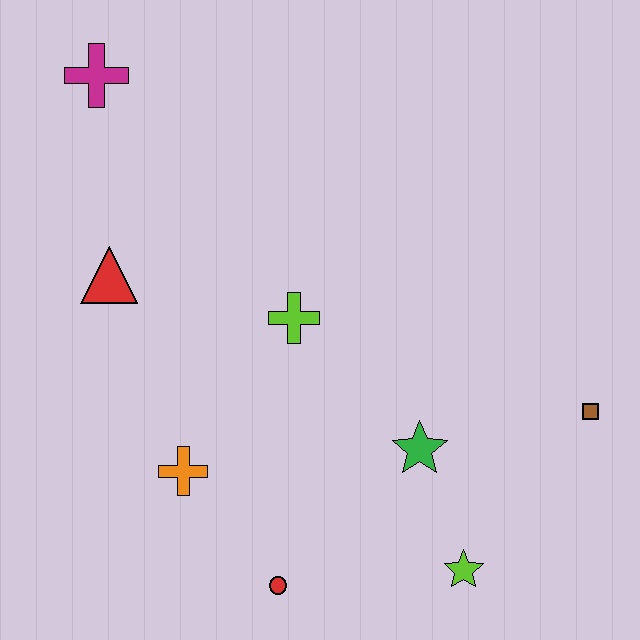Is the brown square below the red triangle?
Yes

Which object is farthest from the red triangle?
The brown square is farthest from the red triangle.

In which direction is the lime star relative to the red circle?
The lime star is to the right of the red circle.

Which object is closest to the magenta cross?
The red triangle is closest to the magenta cross.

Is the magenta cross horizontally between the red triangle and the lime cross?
No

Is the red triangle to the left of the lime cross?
Yes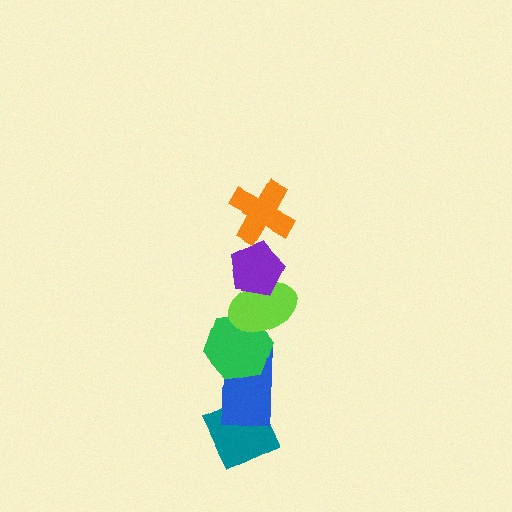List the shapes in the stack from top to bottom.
From top to bottom: the orange cross, the purple pentagon, the lime ellipse, the green hexagon, the blue rectangle, the teal diamond.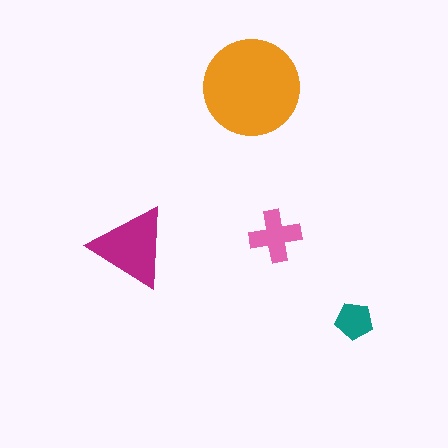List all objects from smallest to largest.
The teal pentagon, the pink cross, the magenta triangle, the orange circle.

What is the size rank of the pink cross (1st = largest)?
3rd.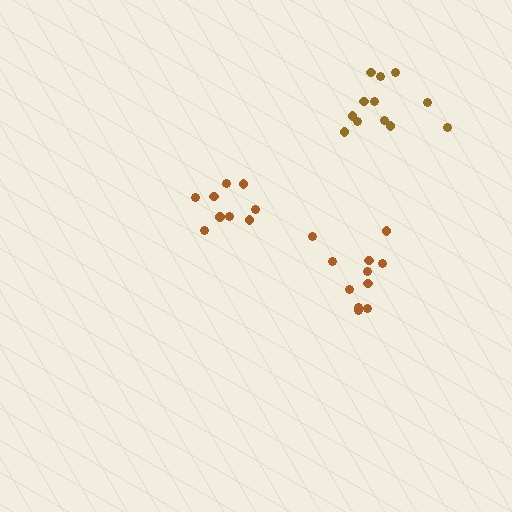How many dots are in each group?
Group 1: 12 dots, Group 2: 11 dots, Group 3: 9 dots (32 total).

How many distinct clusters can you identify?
There are 3 distinct clusters.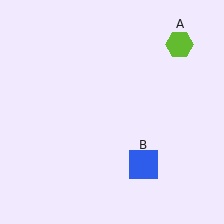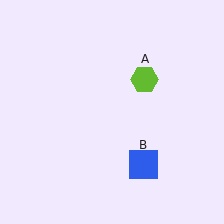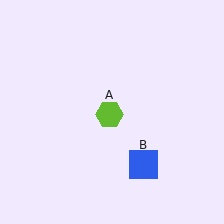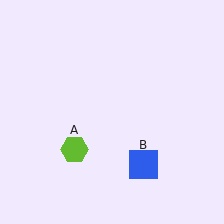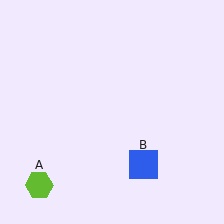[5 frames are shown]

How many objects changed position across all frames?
1 object changed position: lime hexagon (object A).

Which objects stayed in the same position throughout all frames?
Blue square (object B) remained stationary.